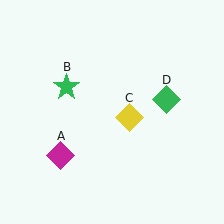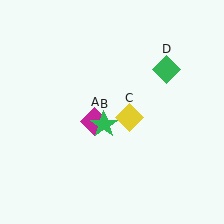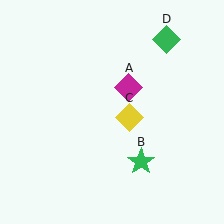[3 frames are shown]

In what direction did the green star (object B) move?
The green star (object B) moved down and to the right.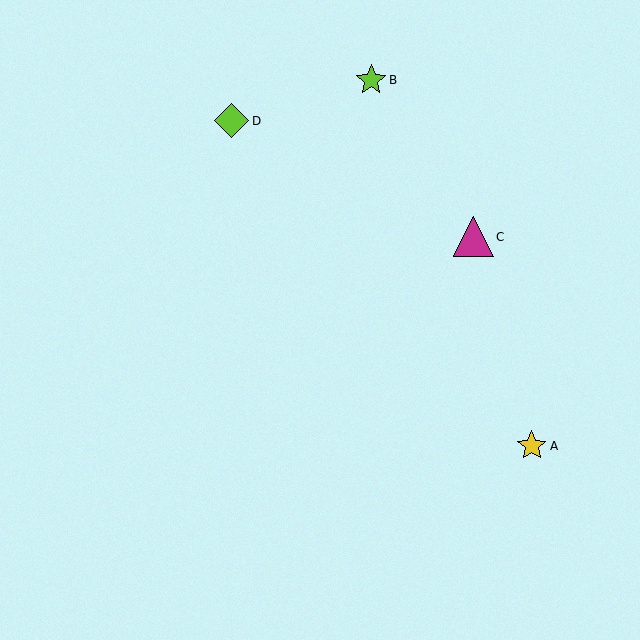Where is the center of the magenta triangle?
The center of the magenta triangle is at (473, 237).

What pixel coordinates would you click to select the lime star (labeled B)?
Click at (371, 80) to select the lime star B.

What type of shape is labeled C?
Shape C is a magenta triangle.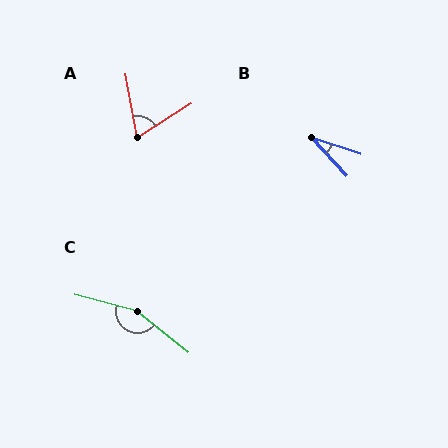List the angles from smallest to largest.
B (29°), A (68°), C (156°).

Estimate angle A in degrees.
Approximately 68 degrees.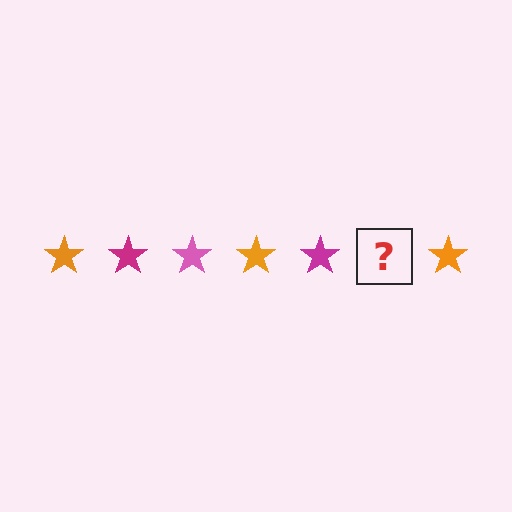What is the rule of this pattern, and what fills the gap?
The rule is that the pattern cycles through orange, magenta, pink stars. The gap should be filled with a pink star.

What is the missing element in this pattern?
The missing element is a pink star.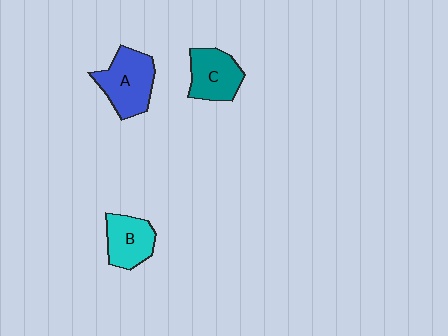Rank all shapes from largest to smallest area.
From largest to smallest: A (blue), C (teal), B (cyan).